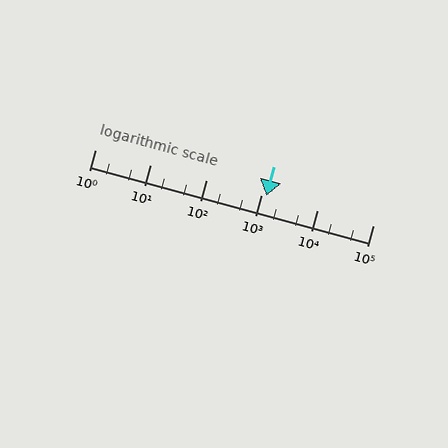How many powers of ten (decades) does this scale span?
The scale spans 5 decades, from 1 to 100000.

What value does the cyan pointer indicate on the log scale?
The pointer indicates approximately 1200.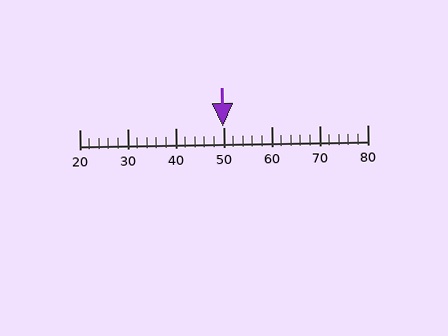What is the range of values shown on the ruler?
The ruler shows values from 20 to 80.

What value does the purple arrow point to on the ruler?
The purple arrow points to approximately 50.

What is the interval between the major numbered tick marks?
The major tick marks are spaced 10 units apart.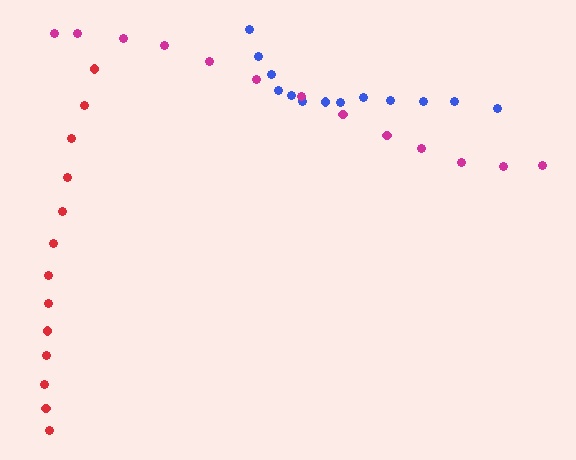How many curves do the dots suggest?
There are 3 distinct paths.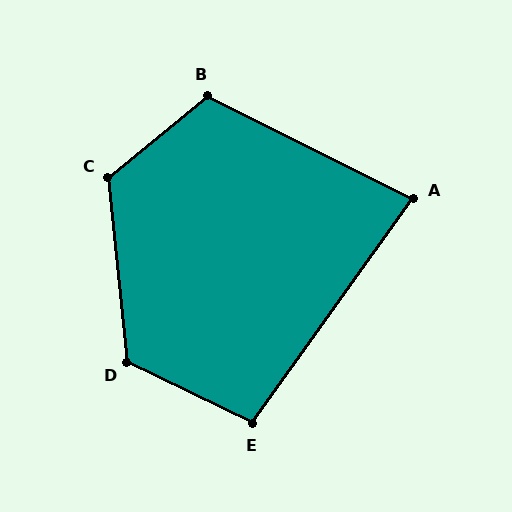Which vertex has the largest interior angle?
C, at approximately 124 degrees.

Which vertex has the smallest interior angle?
A, at approximately 81 degrees.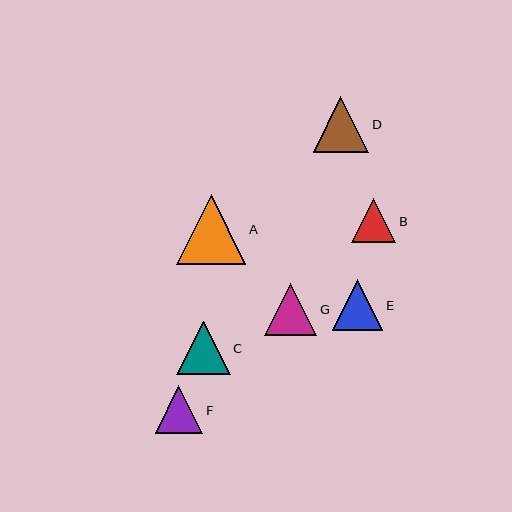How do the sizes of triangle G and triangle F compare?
Triangle G and triangle F are approximately the same size.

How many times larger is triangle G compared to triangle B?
Triangle G is approximately 1.2 times the size of triangle B.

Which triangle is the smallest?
Triangle B is the smallest with a size of approximately 44 pixels.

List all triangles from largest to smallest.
From largest to smallest: A, D, C, G, E, F, B.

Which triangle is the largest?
Triangle A is the largest with a size of approximately 69 pixels.